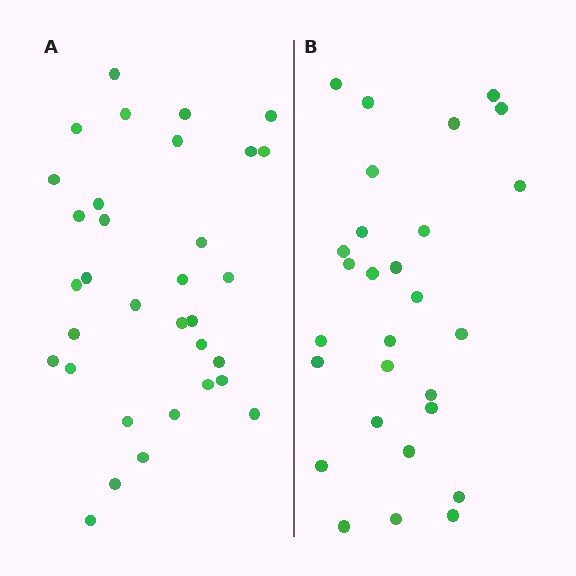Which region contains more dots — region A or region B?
Region A (the left region) has more dots.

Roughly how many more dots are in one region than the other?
Region A has about 5 more dots than region B.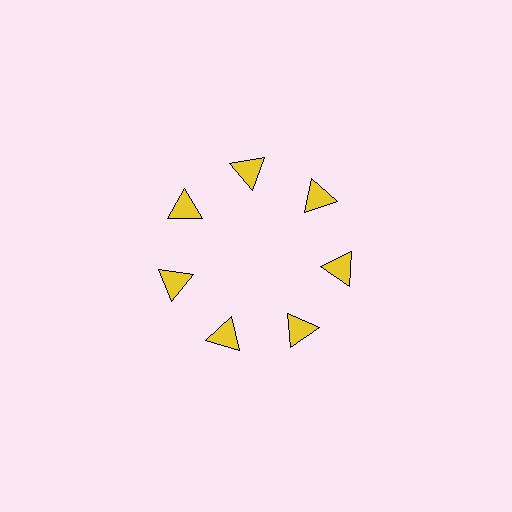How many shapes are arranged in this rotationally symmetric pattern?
There are 7 shapes, arranged in 7 groups of 1.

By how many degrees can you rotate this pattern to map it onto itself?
The pattern maps onto itself every 51 degrees of rotation.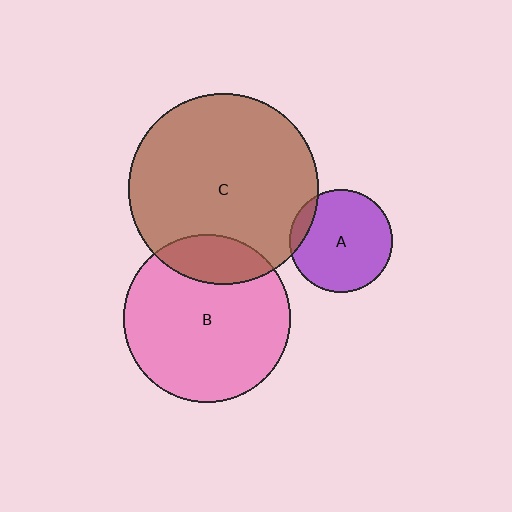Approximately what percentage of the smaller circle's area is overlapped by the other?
Approximately 20%.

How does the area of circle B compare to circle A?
Approximately 2.6 times.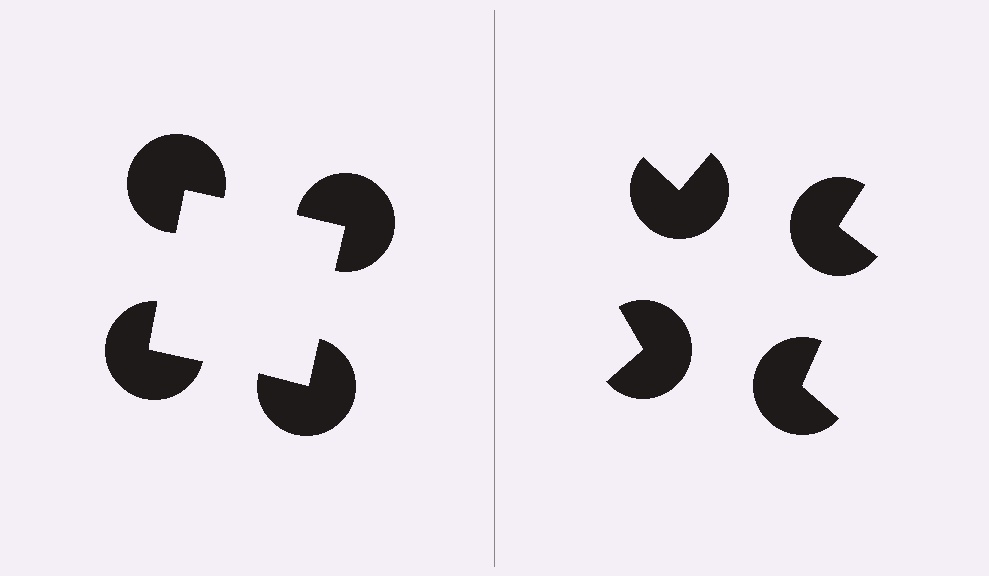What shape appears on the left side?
An illusory square.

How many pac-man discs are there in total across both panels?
8 — 4 on each side.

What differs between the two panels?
The pac-man discs are positioned identically on both sides; only the wedge orientations differ. On the left they align to a square; on the right they are misaligned.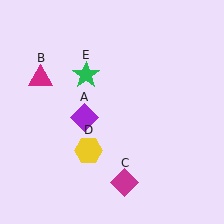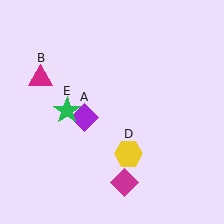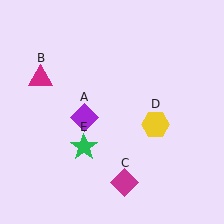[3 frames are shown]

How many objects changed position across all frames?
2 objects changed position: yellow hexagon (object D), green star (object E).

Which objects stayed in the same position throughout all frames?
Purple diamond (object A) and magenta triangle (object B) and magenta diamond (object C) remained stationary.